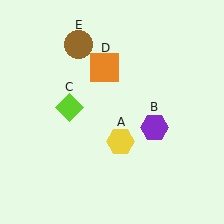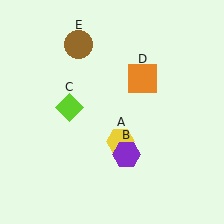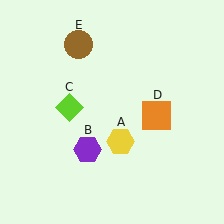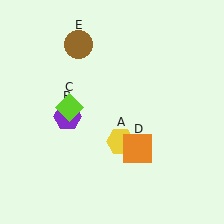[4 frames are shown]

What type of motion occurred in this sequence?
The purple hexagon (object B), orange square (object D) rotated clockwise around the center of the scene.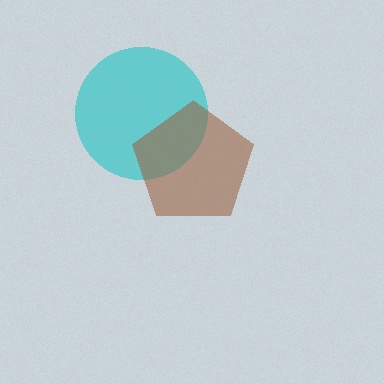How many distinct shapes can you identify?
There are 2 distinct shapes: a cyan circle, a brown pentagon.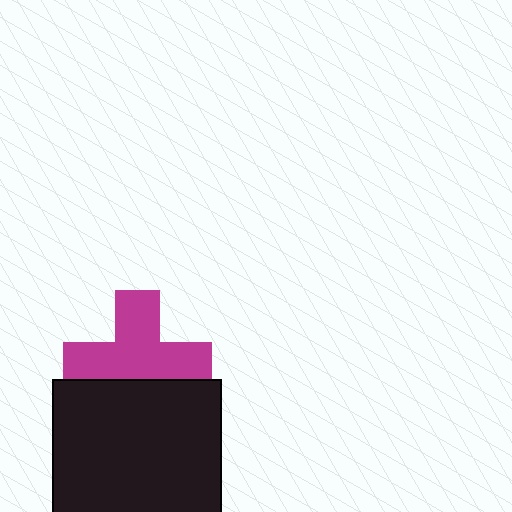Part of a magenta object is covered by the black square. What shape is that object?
It is a cross.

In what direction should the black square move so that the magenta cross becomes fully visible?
The black square should move down. That is the shortest direction to clear the overlap and leave the magenta cross fully visible.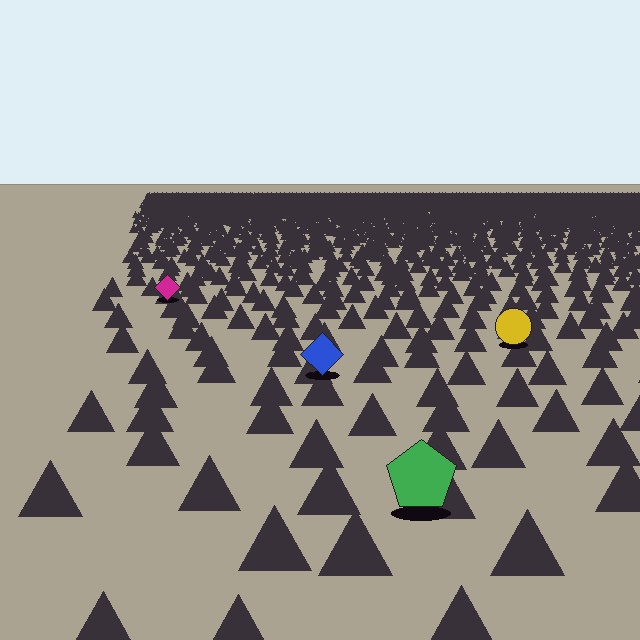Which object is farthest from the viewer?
The magenta diamond is farthest from the viewer. It appears smaller and the ground texture around it is denser.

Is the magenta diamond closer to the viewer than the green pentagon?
No. The green pentagon is closer — you can tell from the texture gradient: the ground texture is coarser near it.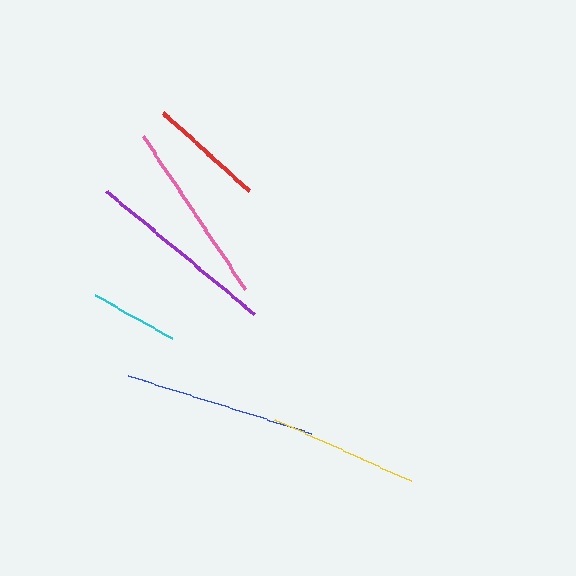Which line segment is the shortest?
The cyan line is the shortest at approximately 88 pixels.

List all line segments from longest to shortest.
From longest to shortest: blue, purple, pink, yellow, red, cyan.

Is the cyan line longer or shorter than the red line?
The red line is longer than the cyan line.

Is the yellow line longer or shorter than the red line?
The yellow line is longer than the red line.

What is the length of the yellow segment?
The yellow segment is approximately 149 pixels long.